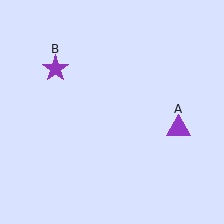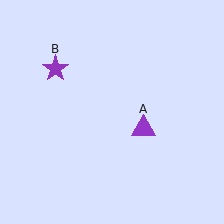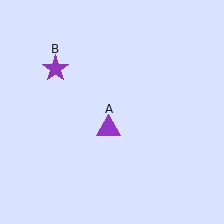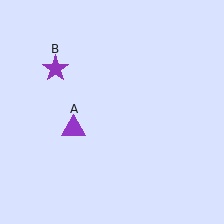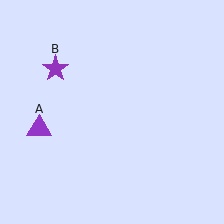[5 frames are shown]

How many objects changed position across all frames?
1 object changed position: purple triangle (object A).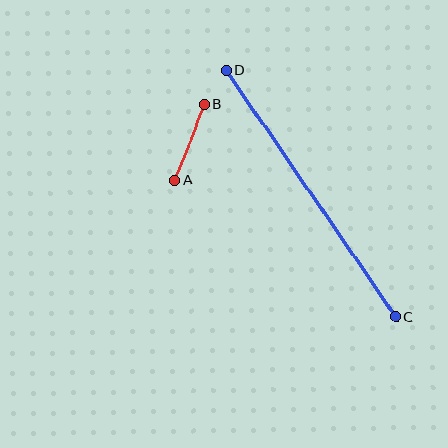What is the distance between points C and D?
The distance is approximately 300 pixels.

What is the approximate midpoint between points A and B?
The midpoint is at approximately (190, 142) pixels.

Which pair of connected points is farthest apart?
Points C and D are farthest apart.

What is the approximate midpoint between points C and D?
The midpoint is at approximately (311, 194) pixels.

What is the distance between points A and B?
The distance is approximately 81 pixels.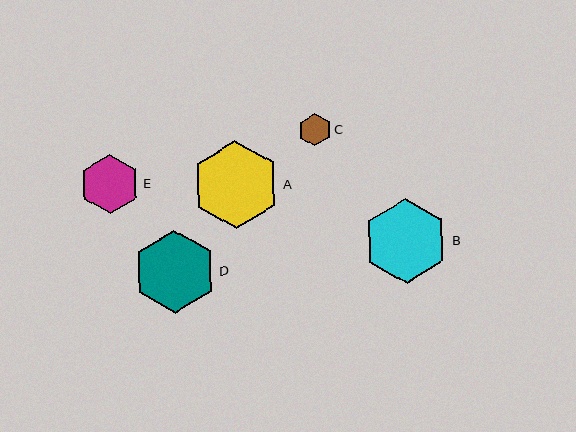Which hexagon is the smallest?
Hexagon C is the smallest with a size of approximately 33 pixels.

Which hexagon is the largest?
Hexagon A is the largest with a size of approximately 88 pixels.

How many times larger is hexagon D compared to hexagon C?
Hexagon D is approximately 2.5 times the size of hexagon C.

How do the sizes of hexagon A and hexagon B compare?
Hexagon A and hexagon B are approximately the same size.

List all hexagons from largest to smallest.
From largest to smallest: A, B, D, E, C.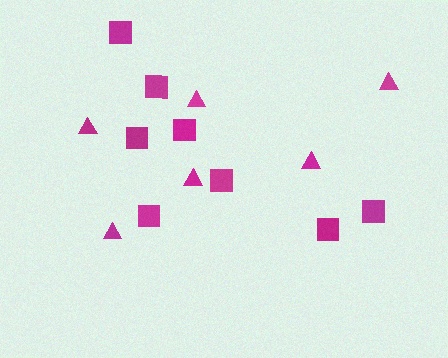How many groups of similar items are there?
There are 2 groups: one group of squares (8) and one group of triangles (6).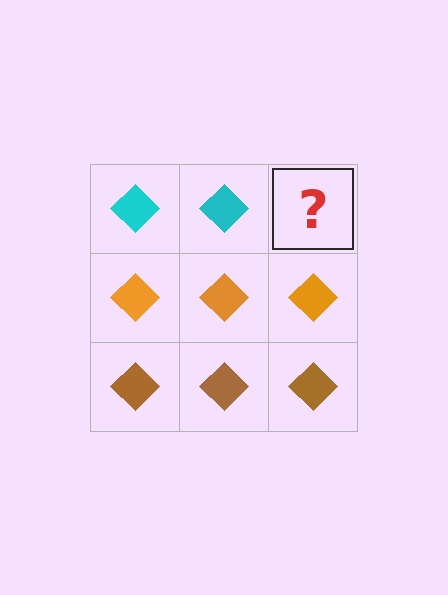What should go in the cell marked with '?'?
The missing cell should contain a cyan diamond.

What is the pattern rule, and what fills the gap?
The rule is that each row has a consistent color. The gap should be filled with a cyan diamond.